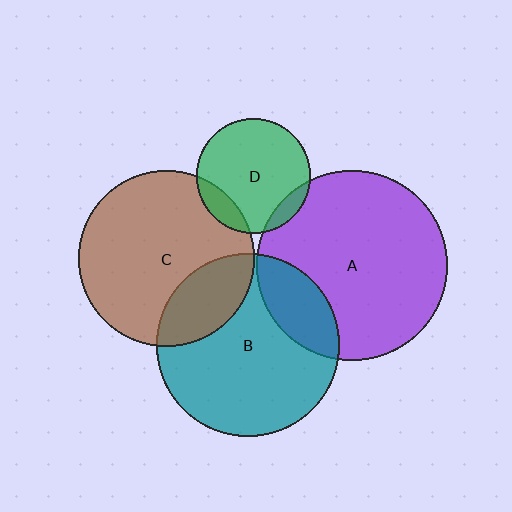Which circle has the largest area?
Circle A (purple).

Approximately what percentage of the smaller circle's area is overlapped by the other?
Approximately 15%.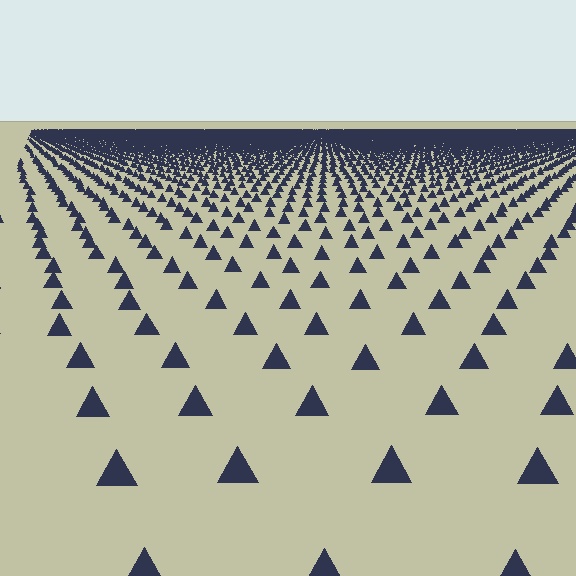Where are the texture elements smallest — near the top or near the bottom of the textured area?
Near the top.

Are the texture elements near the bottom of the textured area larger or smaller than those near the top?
Larger. Near the bottom, elements are closer to the viewer and appear at a bigger on-screen size.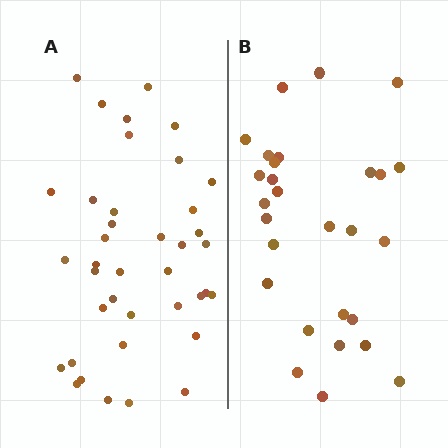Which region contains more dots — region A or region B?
Region A (the left region) has more dots.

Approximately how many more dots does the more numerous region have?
Region A has roughly 12 or so more dots than region B.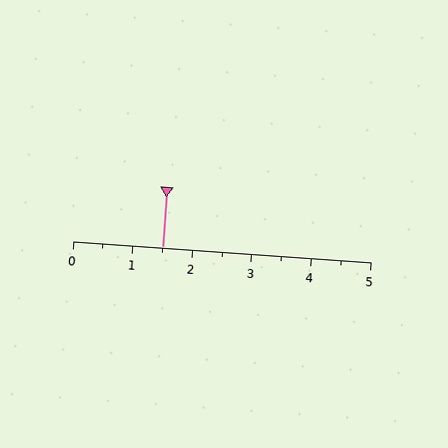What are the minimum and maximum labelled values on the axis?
The axis runs from 0 to 5.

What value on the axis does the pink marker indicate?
The marker indicates approximately 1.5.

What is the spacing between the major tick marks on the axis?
The major ticks are spaced 1 apart.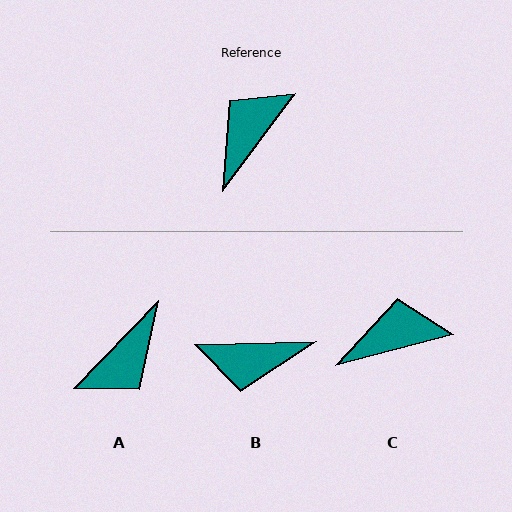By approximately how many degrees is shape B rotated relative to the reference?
Approximately 128 degrees counter-clockwise.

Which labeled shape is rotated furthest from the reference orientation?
A, about 172 degrees away.